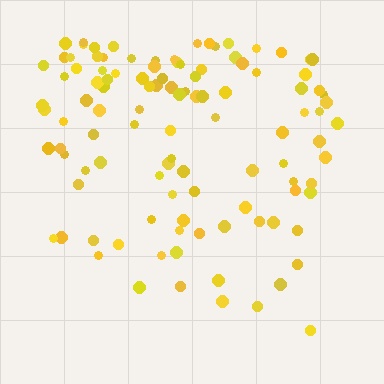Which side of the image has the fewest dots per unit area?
The bottom.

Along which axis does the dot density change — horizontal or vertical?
Vertical.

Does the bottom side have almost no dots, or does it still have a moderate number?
Still a moderate number, just noticeably fewer than the top.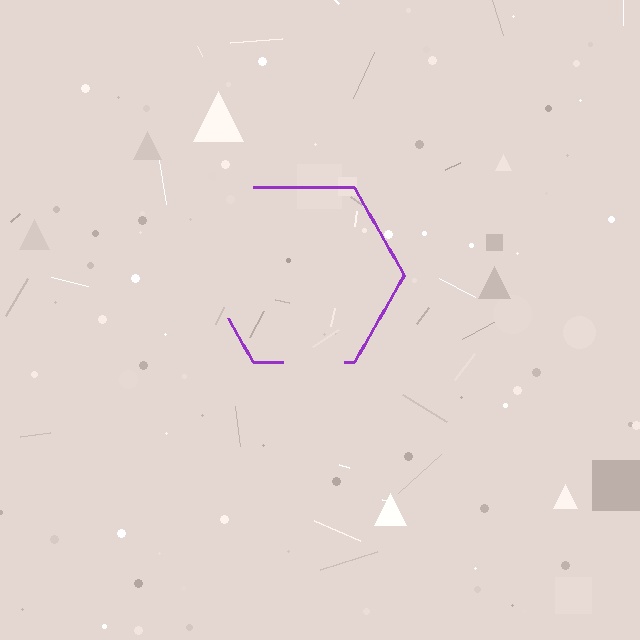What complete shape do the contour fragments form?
The contour fragments form a hexagon.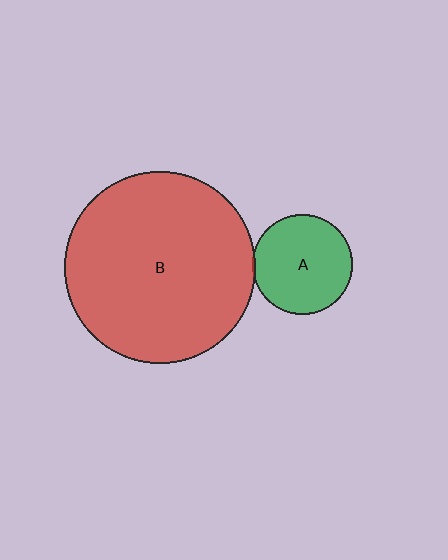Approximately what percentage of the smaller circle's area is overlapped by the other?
Approximately 5%.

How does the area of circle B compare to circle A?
Approximately 3.7 times.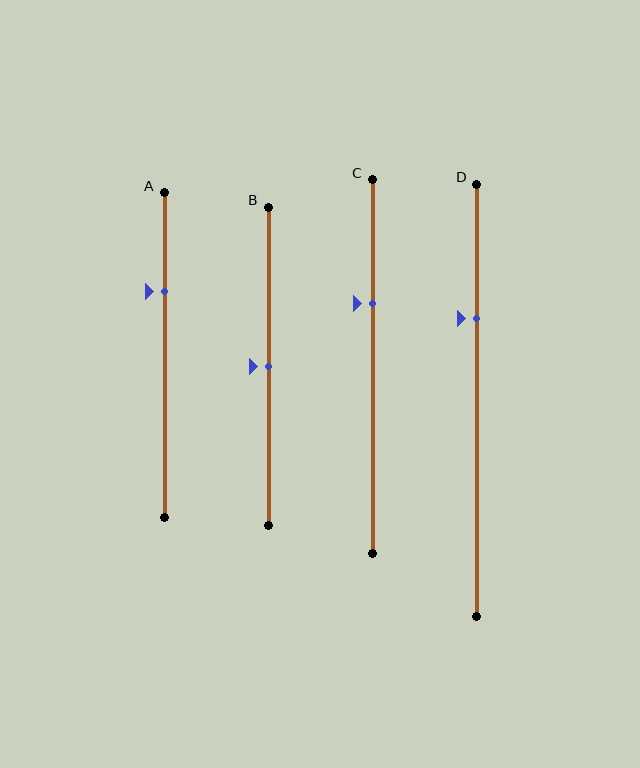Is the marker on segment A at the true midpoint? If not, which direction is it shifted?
No, the marker on segment A is shifted upward by about 19% of the segment length.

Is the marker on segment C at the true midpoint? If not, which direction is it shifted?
No, the marker on segment C is shifted upward by about 17% of the segment length.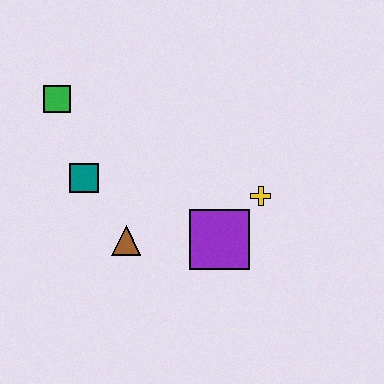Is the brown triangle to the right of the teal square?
Yes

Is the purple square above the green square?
No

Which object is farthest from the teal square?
The yellow cross is farthest from the teal square.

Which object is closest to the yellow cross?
The purple square is closest to the yellow cross.